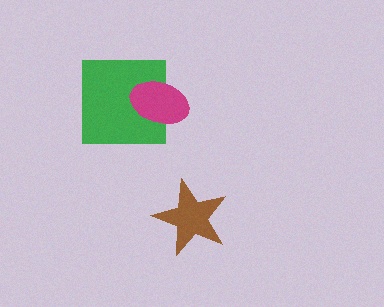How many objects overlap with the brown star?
0 objects overlap with the brown star.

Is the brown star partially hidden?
No, no other shape covers it.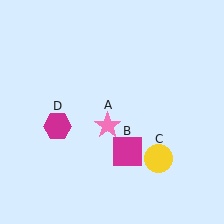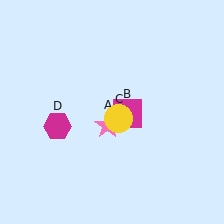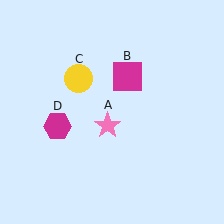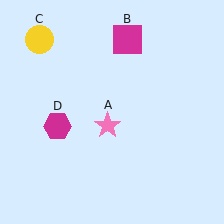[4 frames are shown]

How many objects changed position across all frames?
2 objects changed position: magenta square (object B), yellow circle (object C).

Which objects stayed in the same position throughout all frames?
Pink star (object A) and magenta hexagon (object D) remained stationary.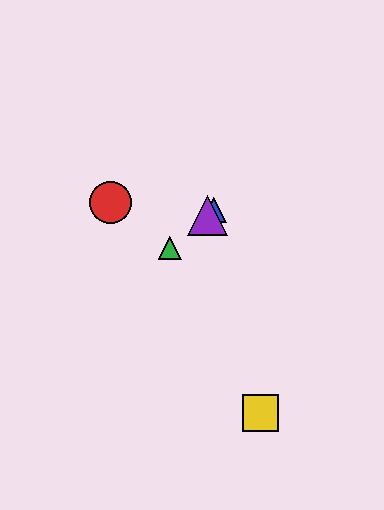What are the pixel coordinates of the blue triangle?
The blue triangle is at (214, 210).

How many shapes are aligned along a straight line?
3 shapes (the blue triangle, the green triangle, the purple triangle) are aligned along a straight line.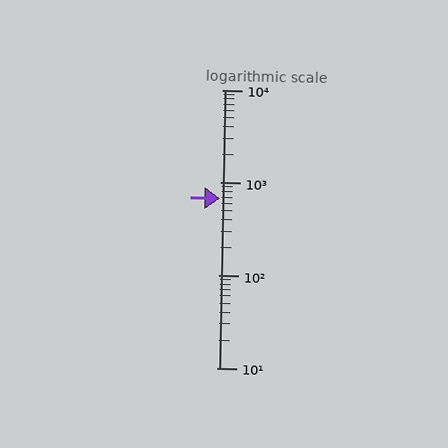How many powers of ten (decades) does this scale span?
The scale spans 3 decades, from 10 to 10000.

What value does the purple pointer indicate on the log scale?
The pointer indicates approximately 680.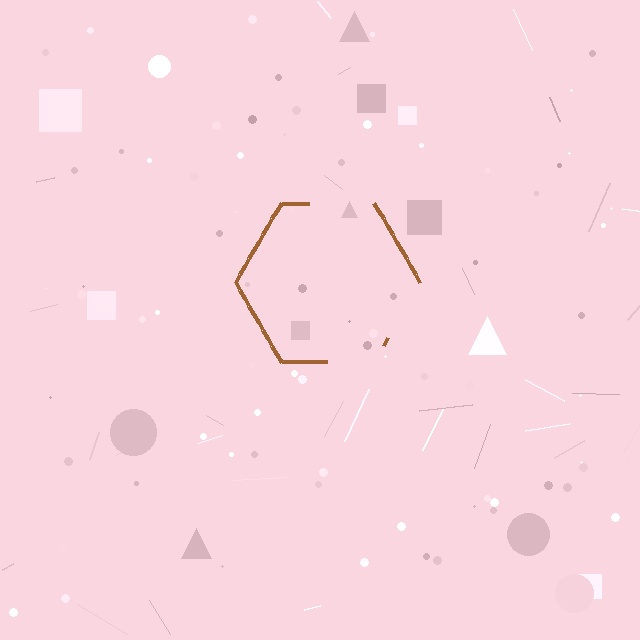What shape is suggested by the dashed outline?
The dashed outline suggests a hexagon.